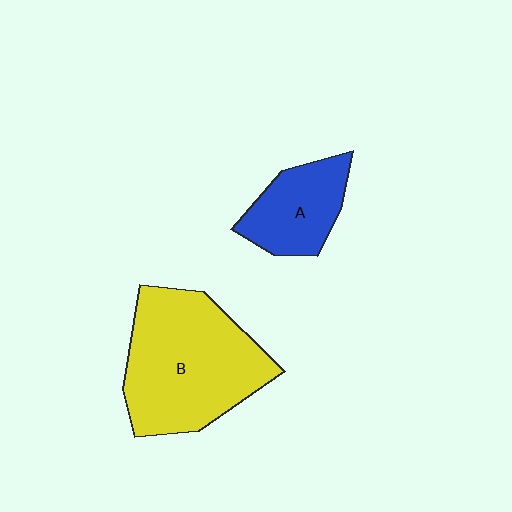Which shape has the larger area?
Shape B (yellow).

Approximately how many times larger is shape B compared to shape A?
Approximately 2.1 times.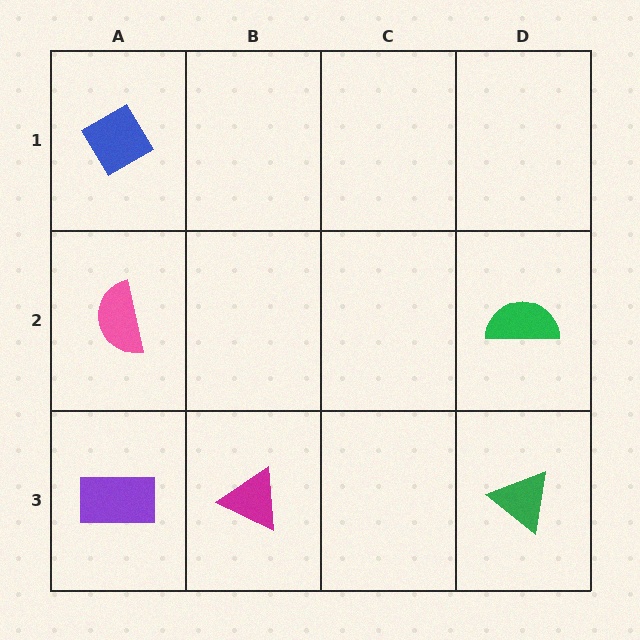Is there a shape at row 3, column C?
No, that cell is empty.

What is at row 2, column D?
A green semicircle.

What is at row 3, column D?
A green triangle.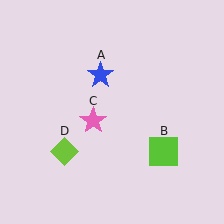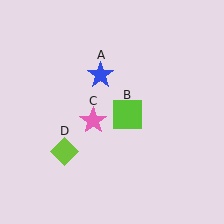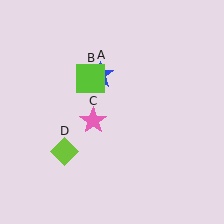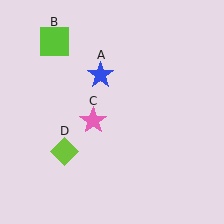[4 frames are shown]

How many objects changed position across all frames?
1 object changed position: lime square (object B).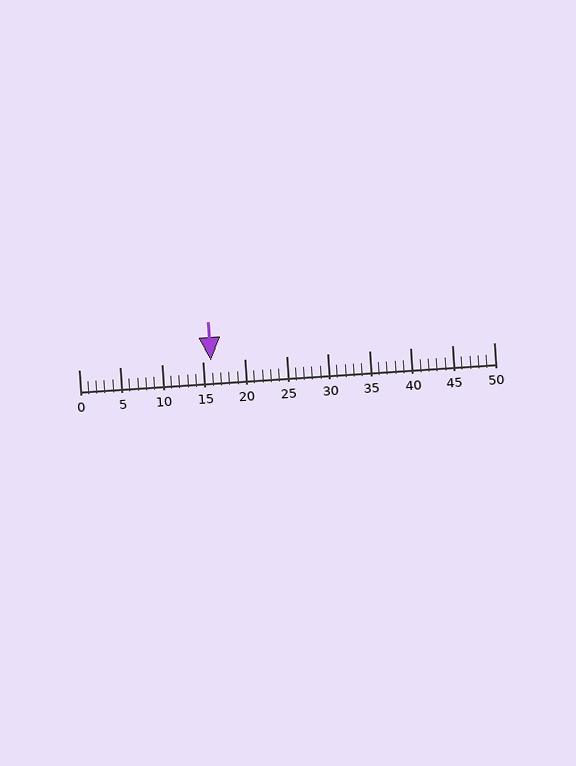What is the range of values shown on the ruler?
The ruler shows values from 0 to 50.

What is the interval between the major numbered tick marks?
The major tick marks are spaced 5 units apart.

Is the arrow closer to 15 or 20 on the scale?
The arrow is closer to 15.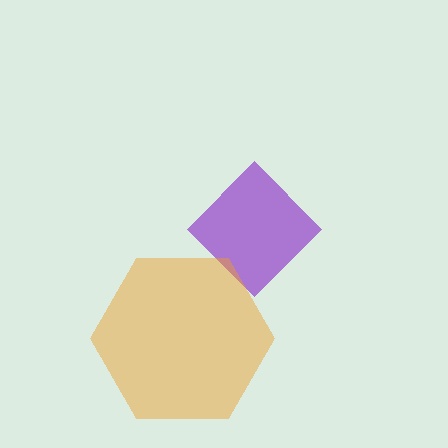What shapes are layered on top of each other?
The layered shapes are: a purple diamond, an orange hexagon.